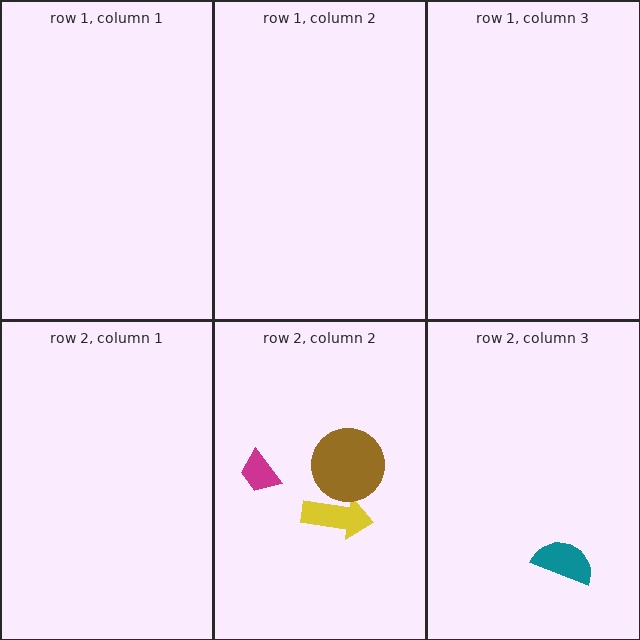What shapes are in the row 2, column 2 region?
The yellow arrow, the brown circle, the magenta trapezoid.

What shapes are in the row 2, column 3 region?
The teal semicircle.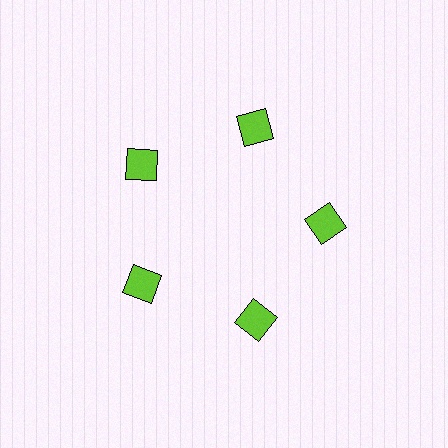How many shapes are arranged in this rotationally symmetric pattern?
There are 5 shapes, arranged in 5 groups of 1.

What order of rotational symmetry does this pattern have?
This pattern has 5-fold rotational symmetry.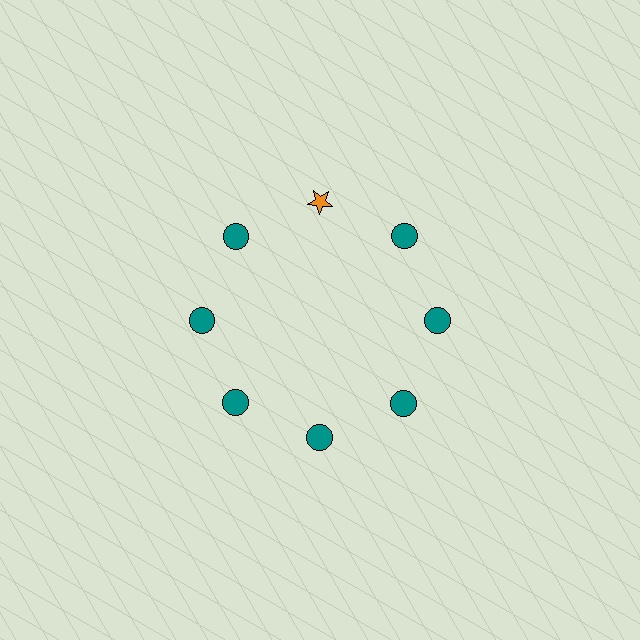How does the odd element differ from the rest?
It differs in both color (orange instead of teal) and shape (star instead of circle).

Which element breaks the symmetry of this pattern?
The orange star at roughly the 12 o'clock position breaks the symmetry. All other shapes are teal circles.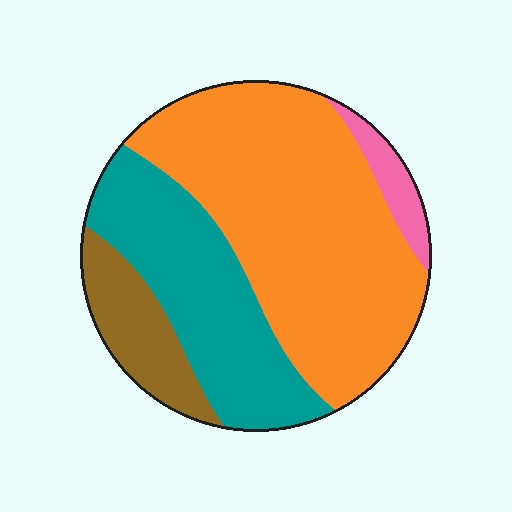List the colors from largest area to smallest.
From largest to smallest: orange, teal, brown, pink.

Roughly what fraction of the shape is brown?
Brown covers 12% of the shape.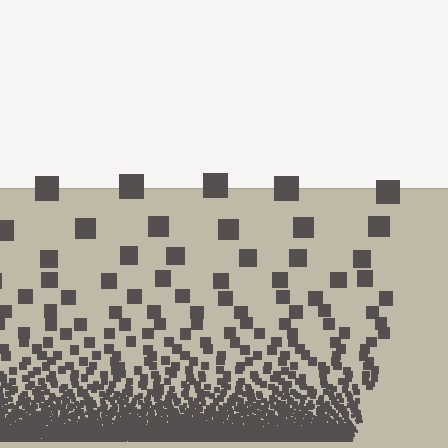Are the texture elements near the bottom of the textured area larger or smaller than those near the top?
Smaller. The gradient is inverted — elements near the bottom are smaller and denser.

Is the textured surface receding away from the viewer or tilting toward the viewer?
The surface appears to tilt toward the viewer. Texture elements get larger and sparser toward the top.